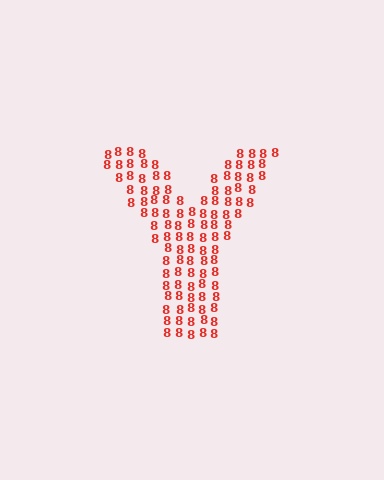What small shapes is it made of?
It is made of small digit 8's.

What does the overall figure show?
The overall figure shows the letter Y.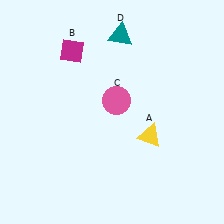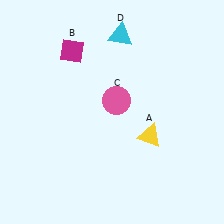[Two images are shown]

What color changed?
The triangle (D) changed from teal in Image 1 to cyan in Image 2.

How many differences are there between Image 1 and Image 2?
There is 1 difference between the two images.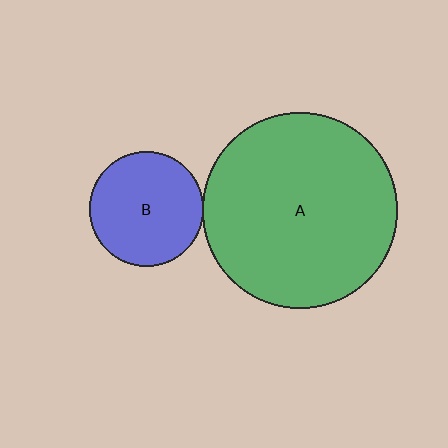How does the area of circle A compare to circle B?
Approximately 2.9 times.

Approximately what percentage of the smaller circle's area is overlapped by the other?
Approximately 5%.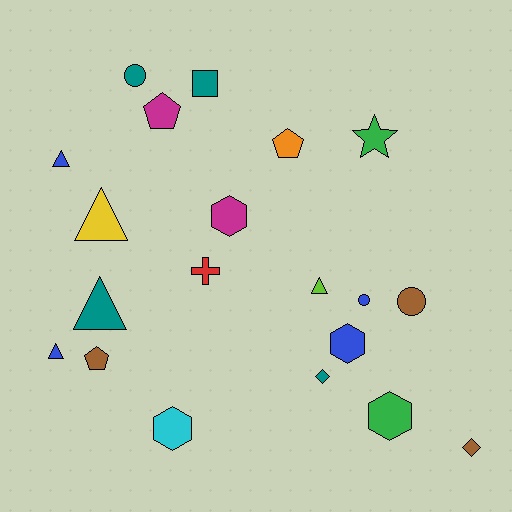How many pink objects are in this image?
There are no pink objects.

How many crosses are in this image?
There is 1 cross.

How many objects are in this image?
There are 20 objects.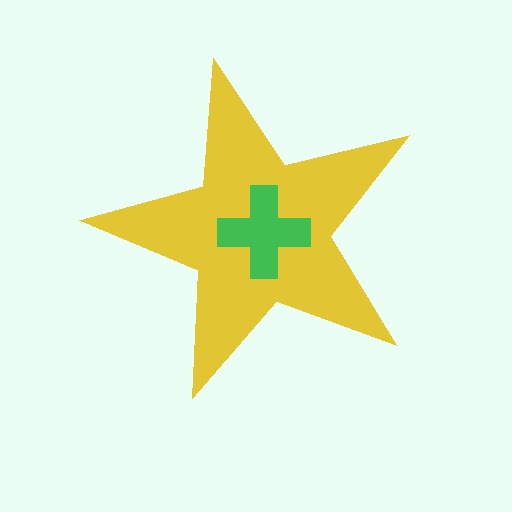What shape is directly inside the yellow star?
The green cross.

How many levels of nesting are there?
2.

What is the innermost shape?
The green cross.